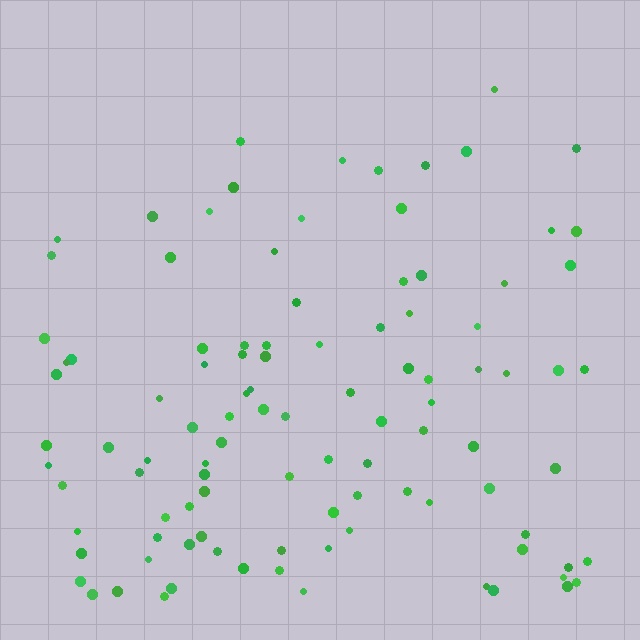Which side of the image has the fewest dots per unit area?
The top.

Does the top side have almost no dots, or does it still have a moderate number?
Still a moderate number, just noticeably fewer than the bottom.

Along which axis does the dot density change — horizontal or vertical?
Vertical.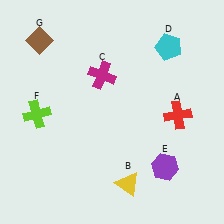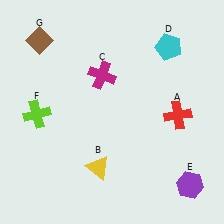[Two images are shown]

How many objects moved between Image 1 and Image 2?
2 objects moved between the two images.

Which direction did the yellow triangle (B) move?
The yellow triangle (B) moved left.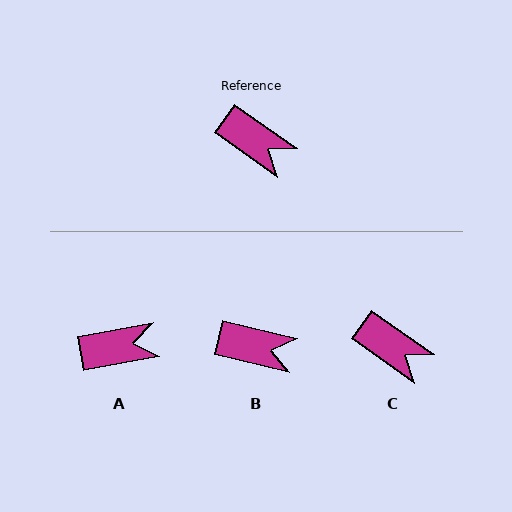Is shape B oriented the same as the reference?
No, it is off by about 22 degrees.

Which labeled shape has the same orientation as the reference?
C.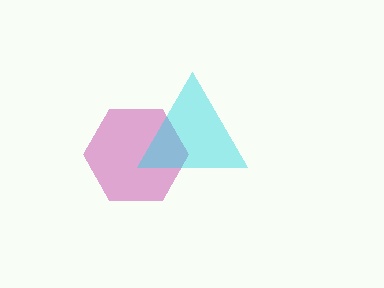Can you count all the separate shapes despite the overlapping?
Yes, there are 2 separate shapes.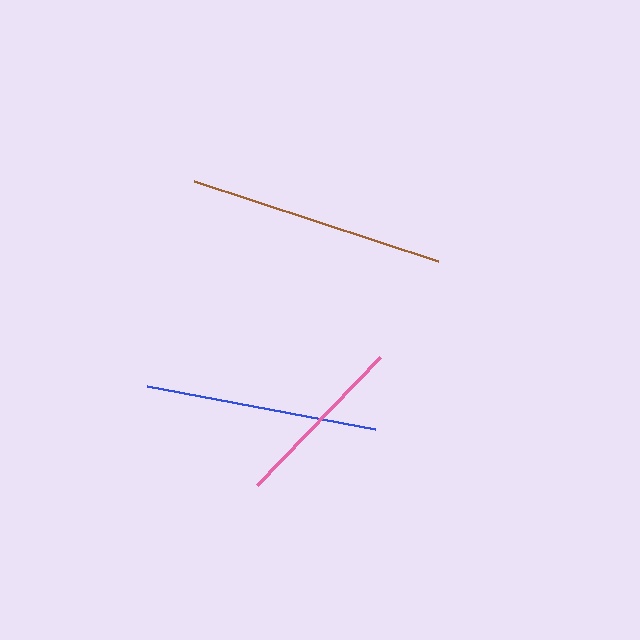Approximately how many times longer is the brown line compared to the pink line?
The brown line is approximately 1.4 times the length of the pink line.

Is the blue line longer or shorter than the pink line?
The blue line is longer than the pink line.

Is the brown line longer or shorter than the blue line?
The brown line is longer than the blue line.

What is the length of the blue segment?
The blue segment is approximately 231 pixels long.